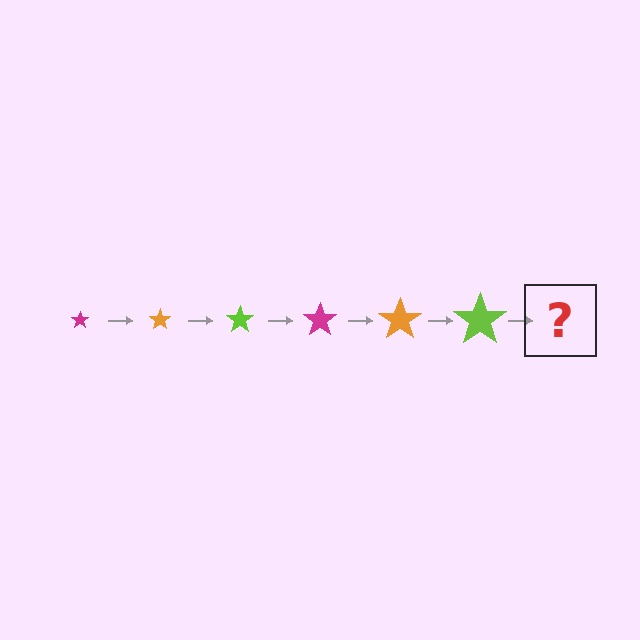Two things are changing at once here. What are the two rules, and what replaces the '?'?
The two rules are that the star grows larger each step and the color cycles through magenta, orange, and lime. The '?' should be a magenta star, larger than the previous one.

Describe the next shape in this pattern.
It should be a magenta star, larger than the previous one.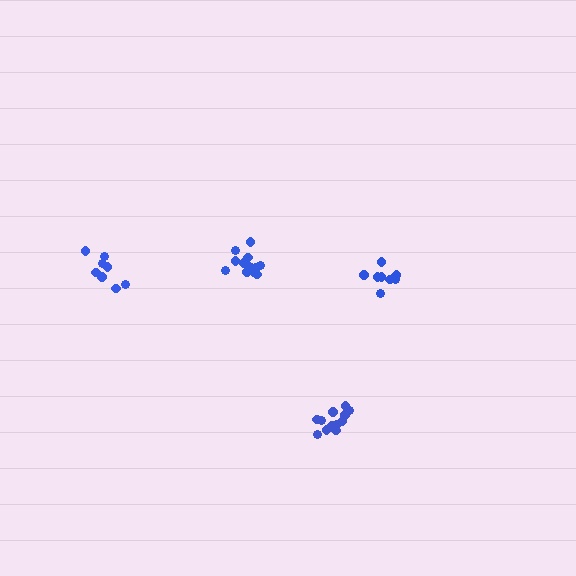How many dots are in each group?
Group 1: 12 dots, Group 2: 12 dots, Group 3: 9 dots, Group 4: 8 dots (41 total).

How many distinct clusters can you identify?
There are 4 distinct clusters.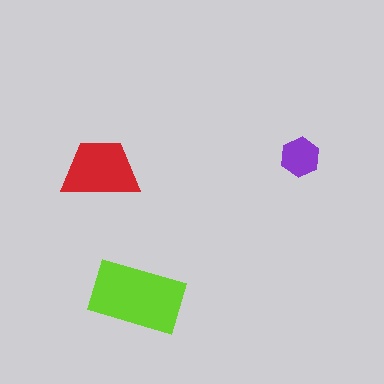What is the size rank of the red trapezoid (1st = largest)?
2nd.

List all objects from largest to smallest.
The lime rectangle, the red trapezoid, the purple hexagon.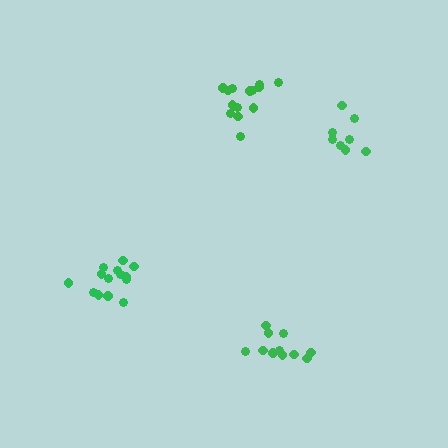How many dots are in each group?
Group 1: 8 dots, Group 2: 14 dots, Group 3: 11 dots, Group 4: 14 dots (47 total).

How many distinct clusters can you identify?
There are 4 distinct clusters.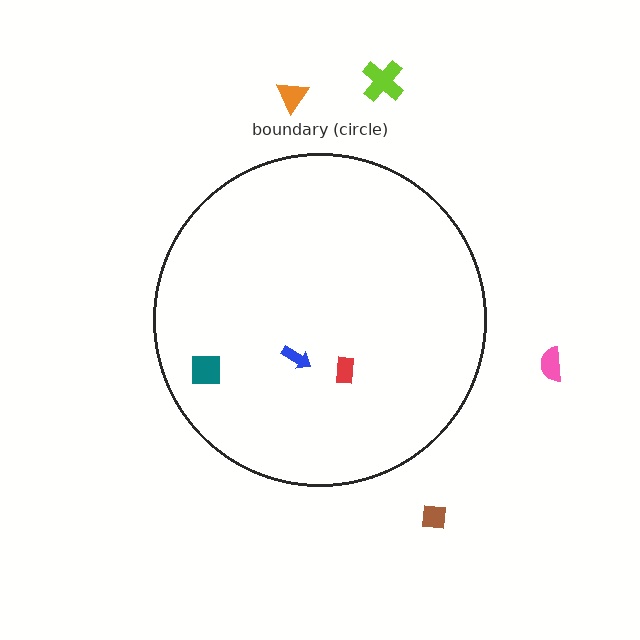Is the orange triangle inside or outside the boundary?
Outside.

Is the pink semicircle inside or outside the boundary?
Outside.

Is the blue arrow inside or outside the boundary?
Inside.